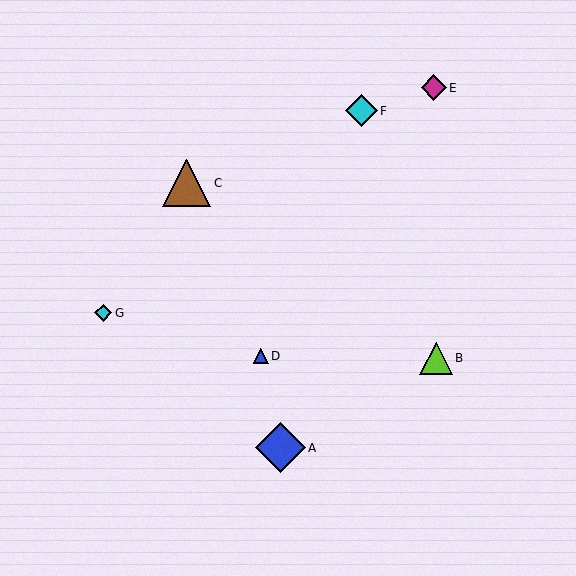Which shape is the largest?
The blue diamond (labeled A) is the largest.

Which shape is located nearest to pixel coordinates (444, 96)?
The magenta diamond (labeled E) at (434, 88) is nearest to that location.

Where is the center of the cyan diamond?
The center of the cyan diamond is at (103, 313).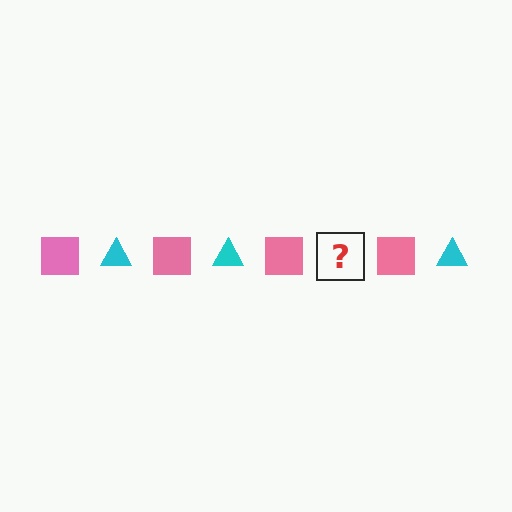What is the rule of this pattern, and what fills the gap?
The rule is that the pattern alternates between pink square and cyan triangle. The gap should be filled with a cyan triangle.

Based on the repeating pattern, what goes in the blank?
The blank should be a cyan triangle.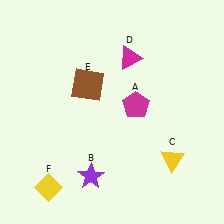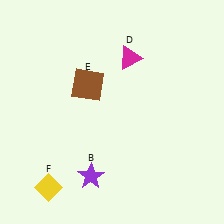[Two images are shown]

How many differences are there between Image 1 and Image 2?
There are 2 differences between the two images.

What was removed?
The magenta pentagon (A), the yellow triangle (C) were removed in Image 2.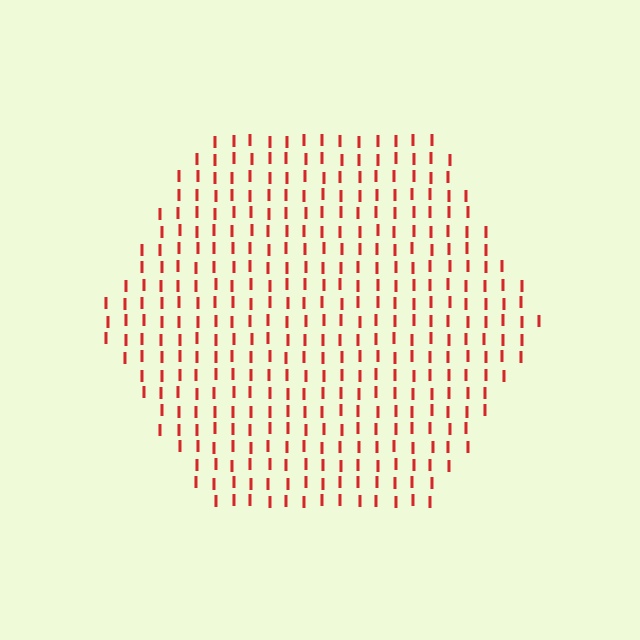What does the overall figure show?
The overall figure shows a hexagon.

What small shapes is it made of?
It is made of small letter I's.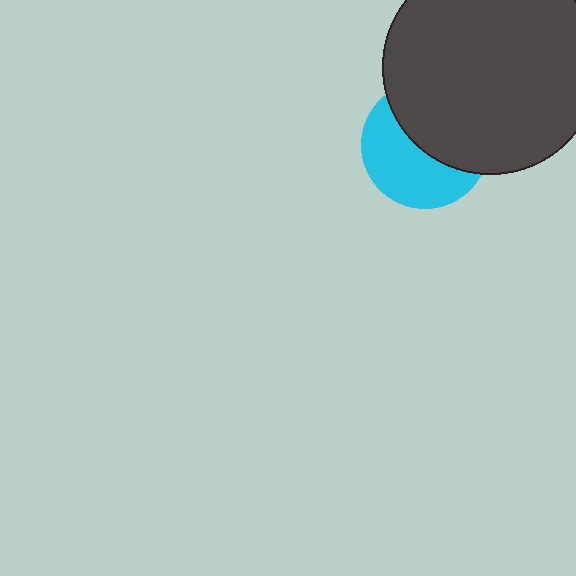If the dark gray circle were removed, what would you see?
You would see the complete cyan circle.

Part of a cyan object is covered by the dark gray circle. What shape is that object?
It is a circle.